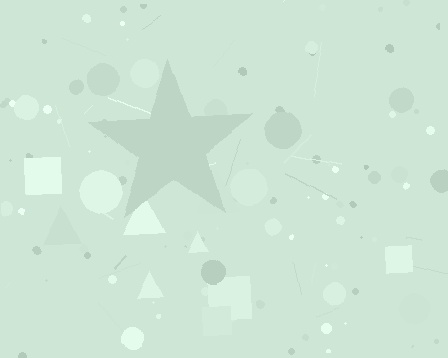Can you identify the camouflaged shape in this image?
The camouflaged shape is a star.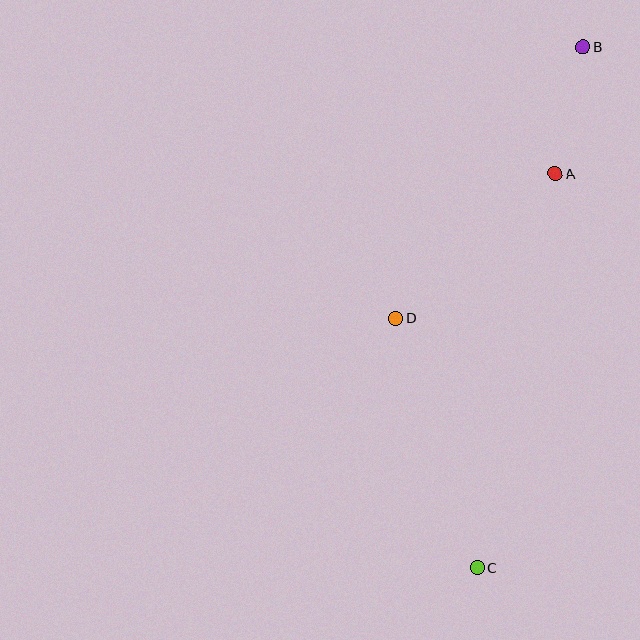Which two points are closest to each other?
Points A and B are closest to each other.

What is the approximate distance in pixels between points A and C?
The distance between A and C is approximately 402 pixels.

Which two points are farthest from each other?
Points B and C are farthest from each other.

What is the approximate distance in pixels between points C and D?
The distance between C and D is approximately 263 pixels.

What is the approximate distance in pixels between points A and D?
The distance between A and D is approximately 215 pixels.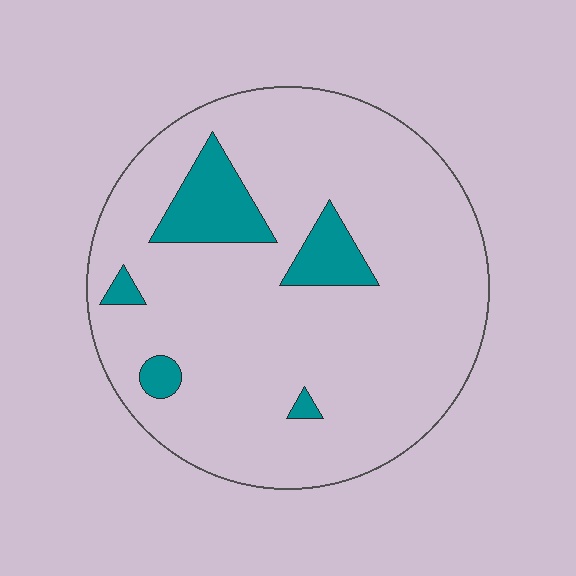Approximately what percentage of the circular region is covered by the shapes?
Approximately 10%.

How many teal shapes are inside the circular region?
5.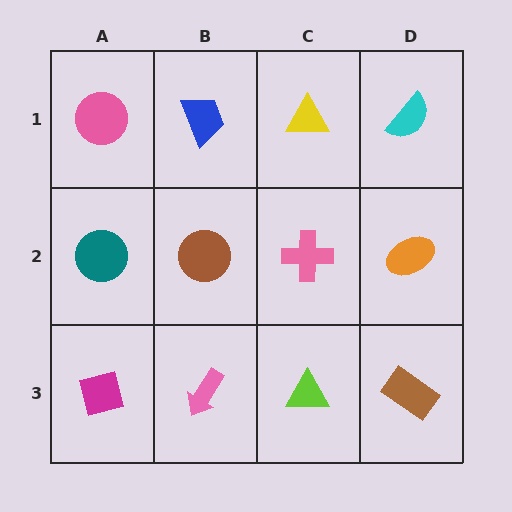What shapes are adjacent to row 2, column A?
A pink circle (row 1, column A), a magenta diamond (row 3, column A), a brown circle (row 2, column B).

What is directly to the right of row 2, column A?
A brown circle.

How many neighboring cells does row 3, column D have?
2.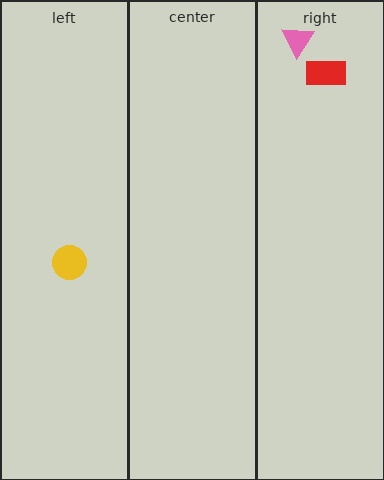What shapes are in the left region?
The yellow circle.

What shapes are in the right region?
The red rectangle, the pink triangle.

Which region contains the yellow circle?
The left region.